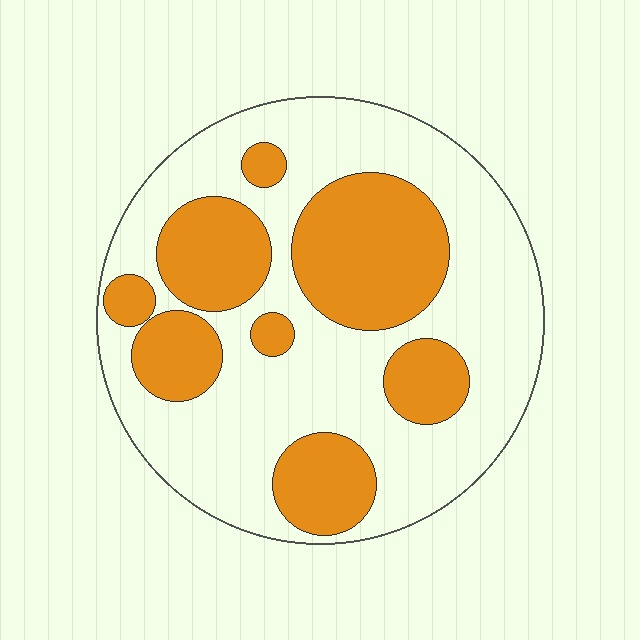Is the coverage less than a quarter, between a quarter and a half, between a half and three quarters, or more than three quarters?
Between a quarter and a half.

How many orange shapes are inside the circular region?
8.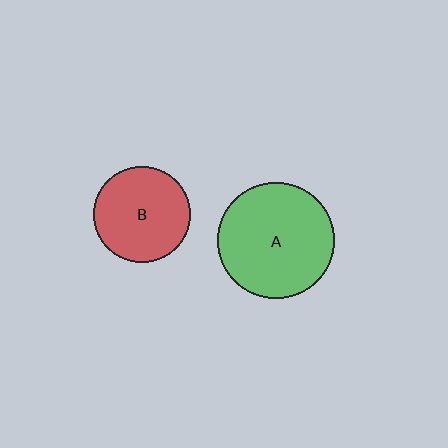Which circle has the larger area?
Circle A (green).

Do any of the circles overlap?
No, none of the circles overlap.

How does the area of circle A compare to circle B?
Approximately 1.5 times.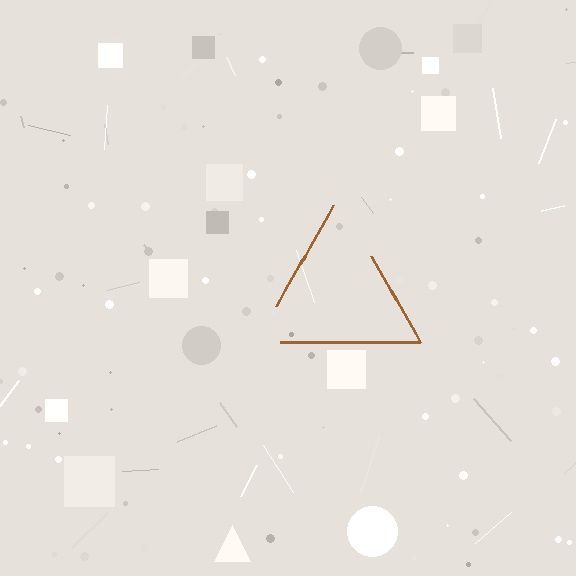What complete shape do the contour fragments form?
The contour fragments form a triangle.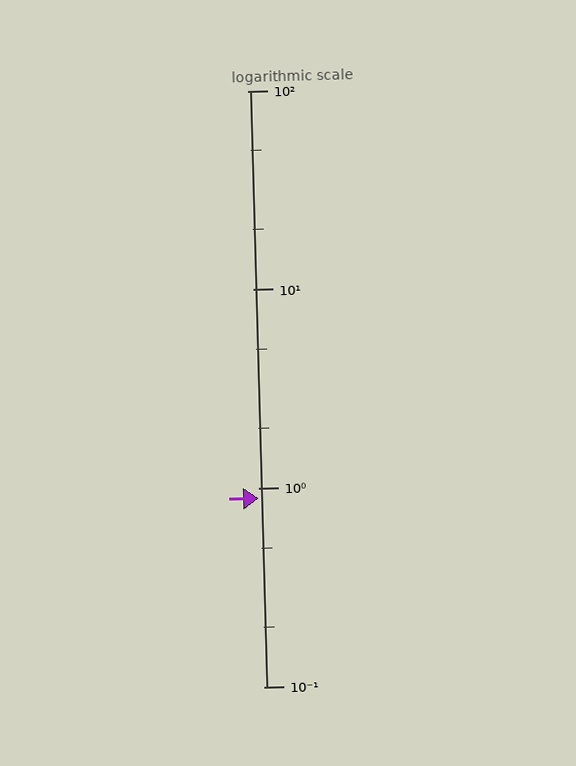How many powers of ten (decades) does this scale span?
The scale spans 3 decades, from 0.1 to 100.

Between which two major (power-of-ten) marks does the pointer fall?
The pointer is between 0.1 and 1.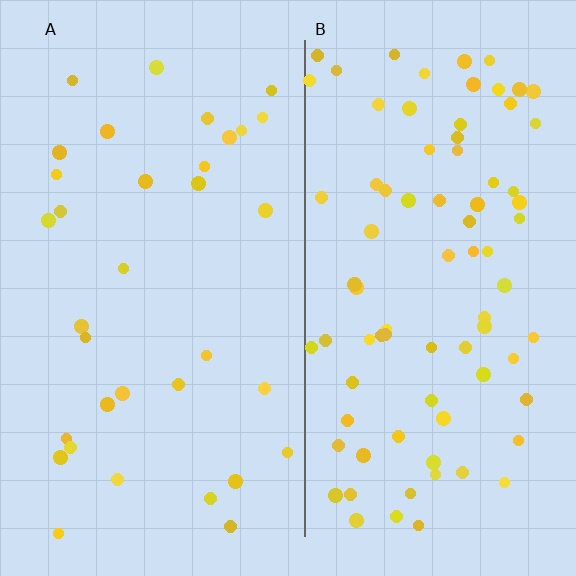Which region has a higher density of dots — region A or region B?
B (the right).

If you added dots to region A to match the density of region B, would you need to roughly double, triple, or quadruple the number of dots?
Approximately double.